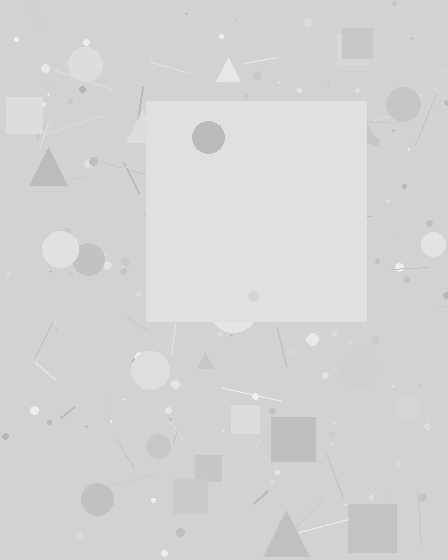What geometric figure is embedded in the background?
A square is embedded in the background.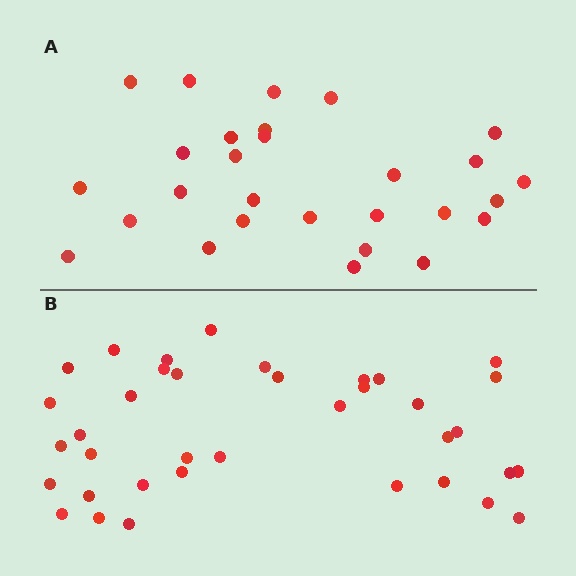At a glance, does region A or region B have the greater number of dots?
Region B (the bottom region) has more dots.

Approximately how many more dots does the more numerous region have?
Region B has roughly 8 or so more dots than region A.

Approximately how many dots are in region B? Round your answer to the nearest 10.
About 40 dots. (The exact count is 37, which rounds to 40.)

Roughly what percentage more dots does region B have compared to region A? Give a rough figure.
About 30% more.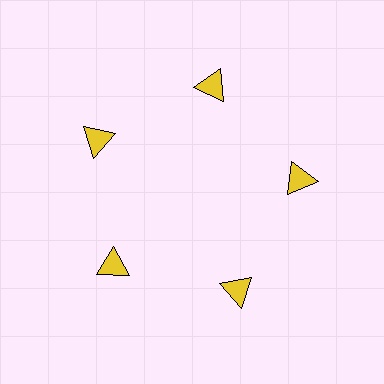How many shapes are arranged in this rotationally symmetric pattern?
There are 5 shapes, arranged in 5 groups of 1.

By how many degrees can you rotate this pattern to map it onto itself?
The pattern maps onto itself every 72 degrees of rotation.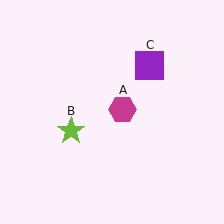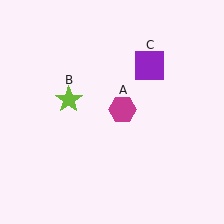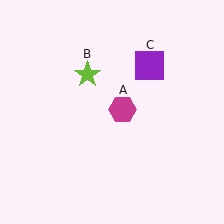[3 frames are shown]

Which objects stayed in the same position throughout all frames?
Magenta hexagon (object A) and purple square (object C) remained stationary.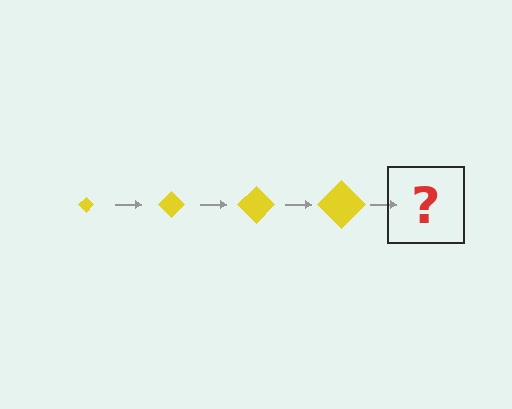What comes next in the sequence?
The next element should be a yellow diamond, larger than the previous one.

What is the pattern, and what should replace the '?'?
The pattern is that the diamond gets progressively larger each step. The '?' should be a yellow diamond, larger than the previous one.